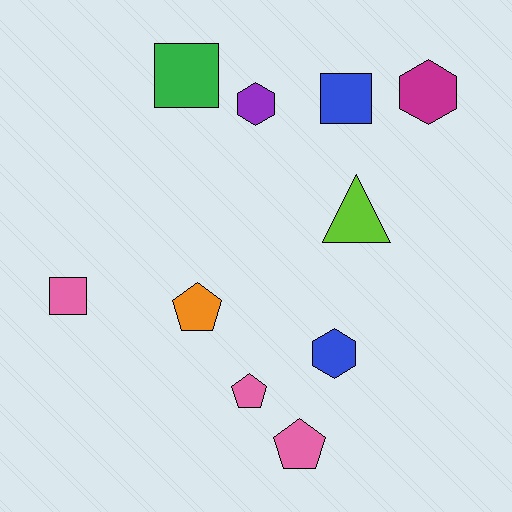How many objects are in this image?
There are 10 objects.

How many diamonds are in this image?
There are no diamonds.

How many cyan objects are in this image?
There are no cyan objects.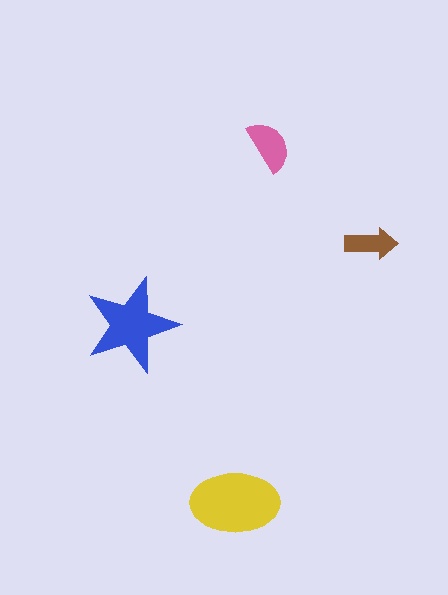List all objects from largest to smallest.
The yellow ellipse, the blue star, the pink semicircle, the brown arrow.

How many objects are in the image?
There are 4 objects in the image.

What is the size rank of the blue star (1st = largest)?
2nd.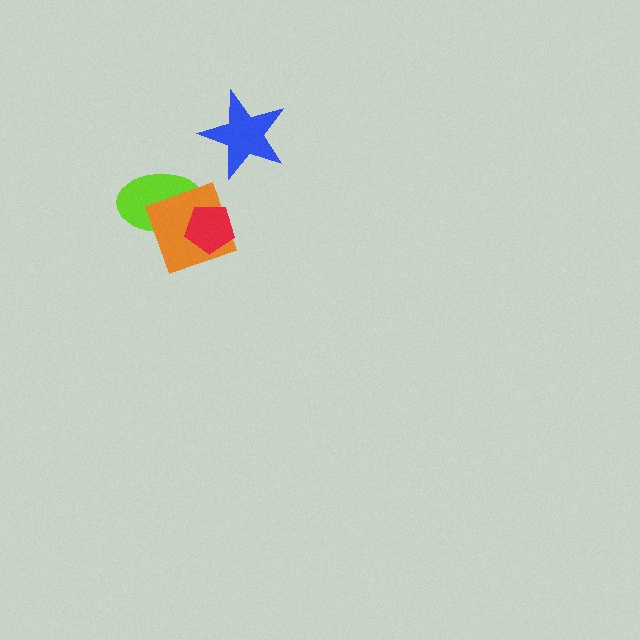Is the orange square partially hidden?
Yes, it is partially covered by another shape.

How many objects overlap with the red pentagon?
2 objects overlap with the red pentagon.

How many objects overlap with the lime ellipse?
2 objects overlap with the lime ellipse.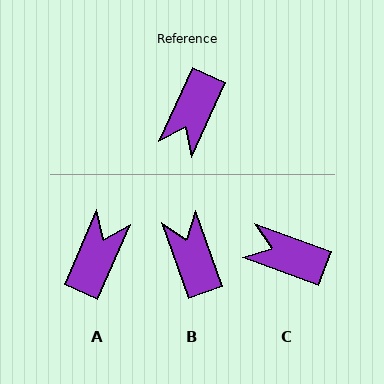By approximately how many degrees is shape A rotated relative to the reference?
Approximately 179 degrees clockwise.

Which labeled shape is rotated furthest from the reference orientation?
A, about 179 degrees away.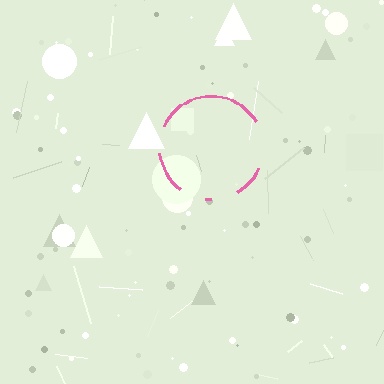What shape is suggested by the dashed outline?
The dashed outline suggests a circle.